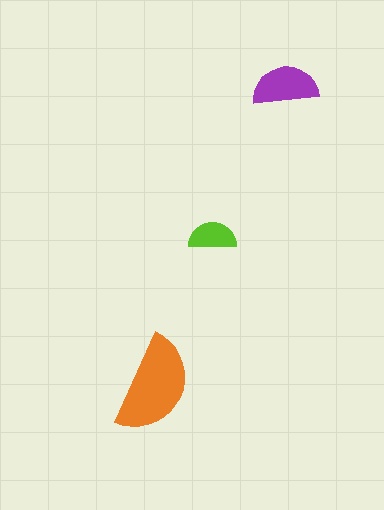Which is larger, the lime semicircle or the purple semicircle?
The purple one.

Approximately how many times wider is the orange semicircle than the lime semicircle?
About 2 times wider.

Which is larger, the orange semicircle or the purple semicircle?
The orange one.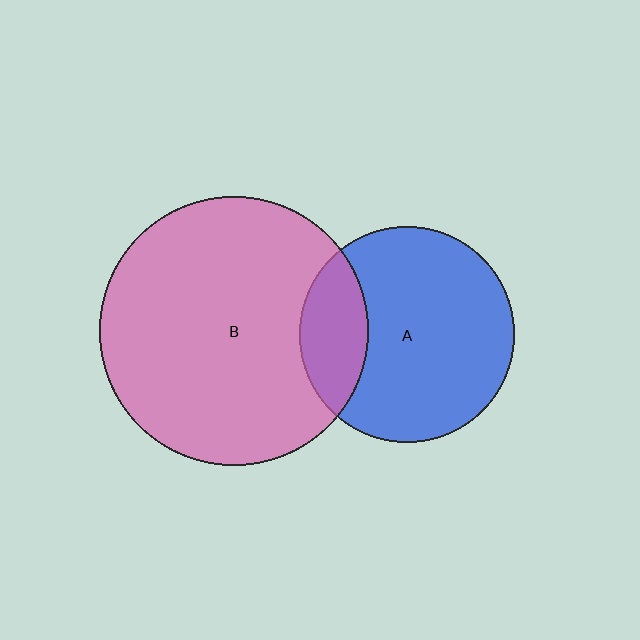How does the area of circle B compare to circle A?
Approximately 1.6 times.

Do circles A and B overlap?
Yes.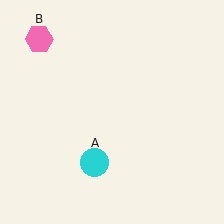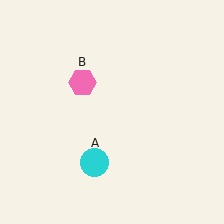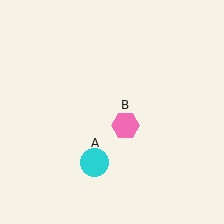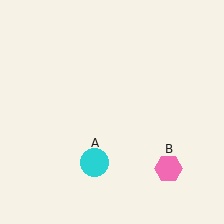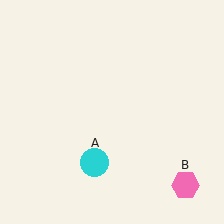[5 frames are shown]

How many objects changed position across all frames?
1 object changed position: pink hexagon (object B).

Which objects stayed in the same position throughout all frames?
Cyan circle (object A) remained stationary.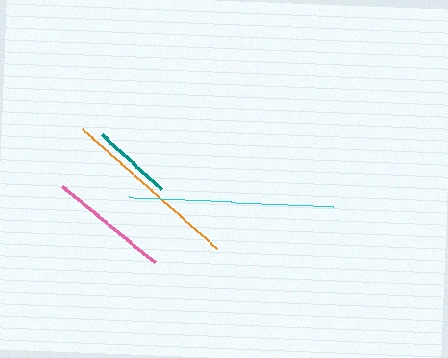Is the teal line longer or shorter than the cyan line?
The cyan line is longer than the teal line.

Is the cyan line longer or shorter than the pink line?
The cyan line is longer than the pink line.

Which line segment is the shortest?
The teal line is the shortest at approximately 80 pixels.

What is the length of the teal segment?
The teal segment is approximately 80 pixels long.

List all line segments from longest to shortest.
From longest to shortest: cyan, orange, pink, teal.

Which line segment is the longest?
The cyan line is the longest at approximately 204 pixels.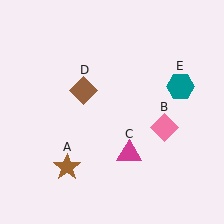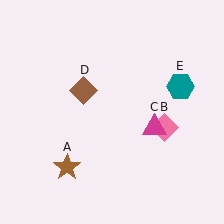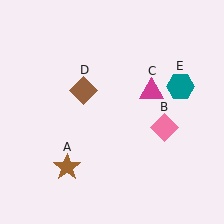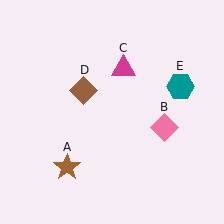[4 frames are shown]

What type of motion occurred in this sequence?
The magenta triangle (object C) rotated counterclockwise around the center of the scene.